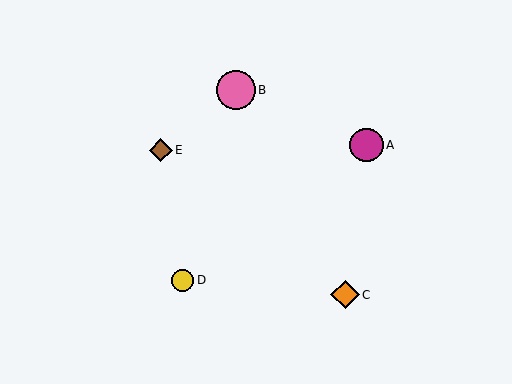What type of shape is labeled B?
Shape B is a pink circle.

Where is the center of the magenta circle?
The center of the magenta circle is at (366, 145).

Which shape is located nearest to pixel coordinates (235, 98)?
The pink circle (labeled B) at (236, 90) is nearest to that location.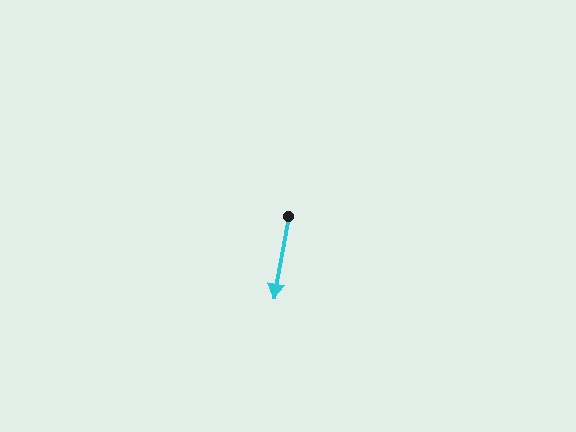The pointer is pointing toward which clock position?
Roughly 6 o'clock.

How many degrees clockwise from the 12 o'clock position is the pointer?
Approximately 190 degrees.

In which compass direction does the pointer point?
South.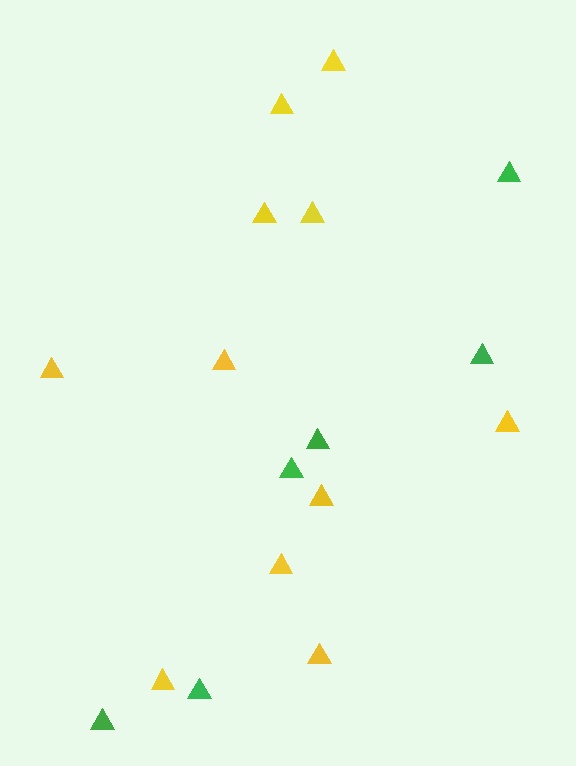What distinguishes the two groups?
There are 2 groups: one group of green triangles (6) and one group of yellow triangles (11).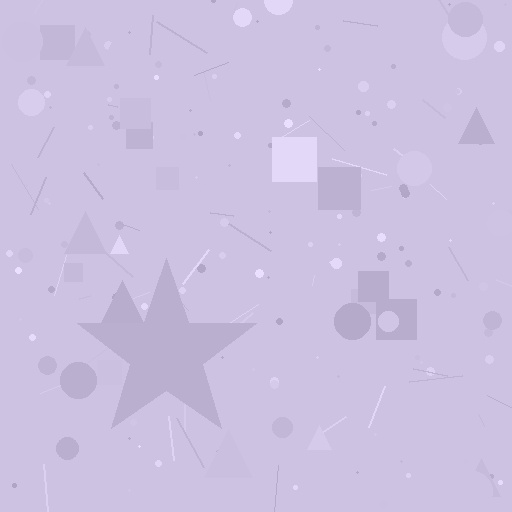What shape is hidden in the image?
A star is hidden in the image.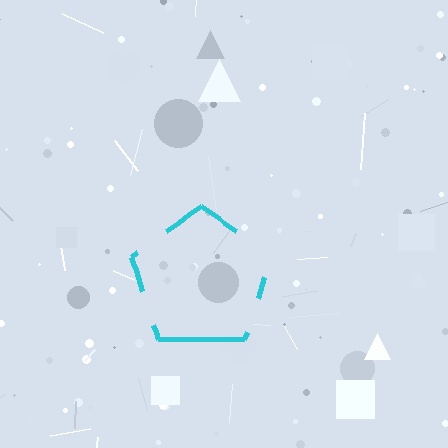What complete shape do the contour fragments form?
The contour fragments form a pentagon.